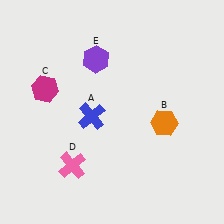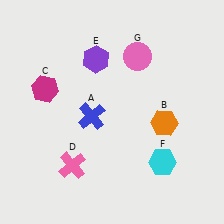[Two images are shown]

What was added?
A cyan hexagon (F), a pink circle (G) were added in Image 2.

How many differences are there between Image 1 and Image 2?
There are 2 differences between the two images.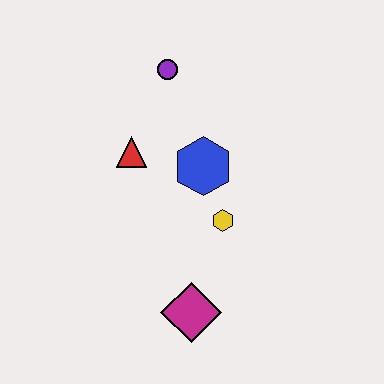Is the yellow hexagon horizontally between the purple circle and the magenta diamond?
No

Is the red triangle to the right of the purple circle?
No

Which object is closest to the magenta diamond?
The yellow hexagon is closest to the magenta diamond.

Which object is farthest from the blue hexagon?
The magenta diamond is farthest from the blue hexagon.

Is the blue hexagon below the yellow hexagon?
No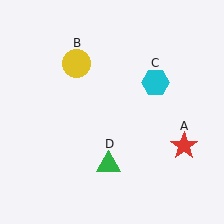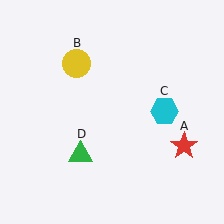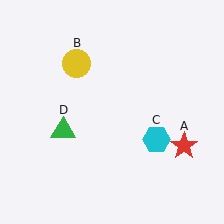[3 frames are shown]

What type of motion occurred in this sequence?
The cyan hexagon (object C), green triangle (object D) rotated clockwise around the center of the scene.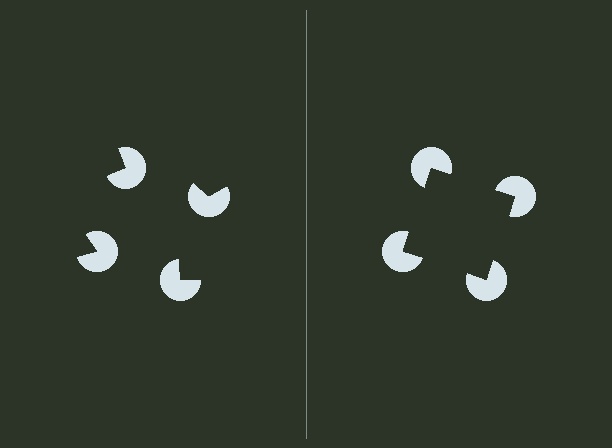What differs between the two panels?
The pac-man discs are positioned identically on both sides; only the wedge orientations differ. On the right they align to a square; on the left they are misaligned.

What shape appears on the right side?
An illusory square.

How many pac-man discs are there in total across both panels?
8 — 4 on each side.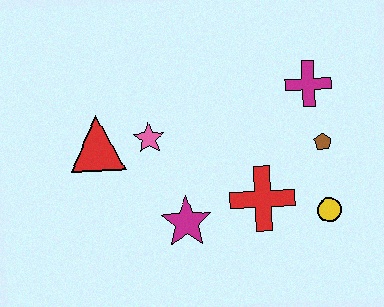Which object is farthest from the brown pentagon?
The red triangle is farthest from the brown pentagon.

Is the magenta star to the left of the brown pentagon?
Yes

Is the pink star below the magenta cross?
Yes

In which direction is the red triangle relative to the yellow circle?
The red triangle is to the left of the yellow circle.